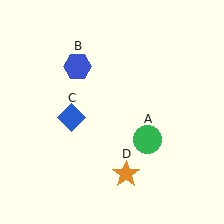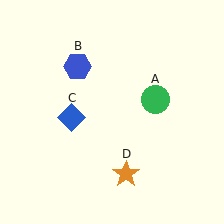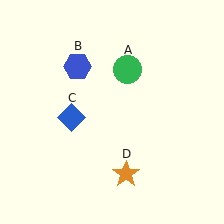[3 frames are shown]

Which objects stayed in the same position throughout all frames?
Blue hexagon (object B) and blue diamond (object C) and orange star (object D) remained stationary.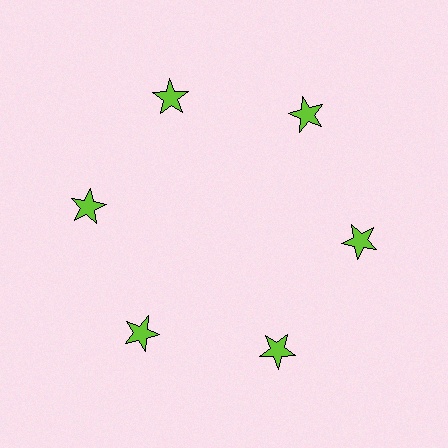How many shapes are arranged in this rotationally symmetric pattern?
There are 6 shapes, arranged in 6 groups of 1.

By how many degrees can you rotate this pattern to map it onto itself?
The pattern maps onto itself every 60 degrees of rotation.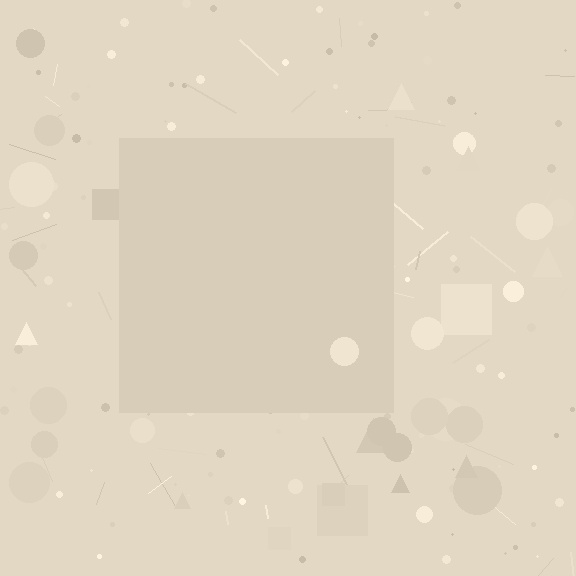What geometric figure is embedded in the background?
A square is embedded in the background.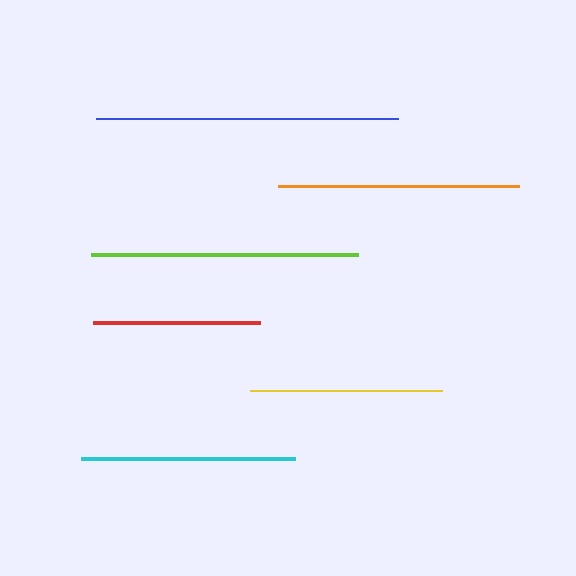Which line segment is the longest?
The blue line is the longest at approximately 302 pixels.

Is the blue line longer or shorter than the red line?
The blue line is longer than the red line.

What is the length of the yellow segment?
The yellow segment is approximately 192 pixels long.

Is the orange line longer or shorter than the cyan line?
The orange line is longer than the cyan line.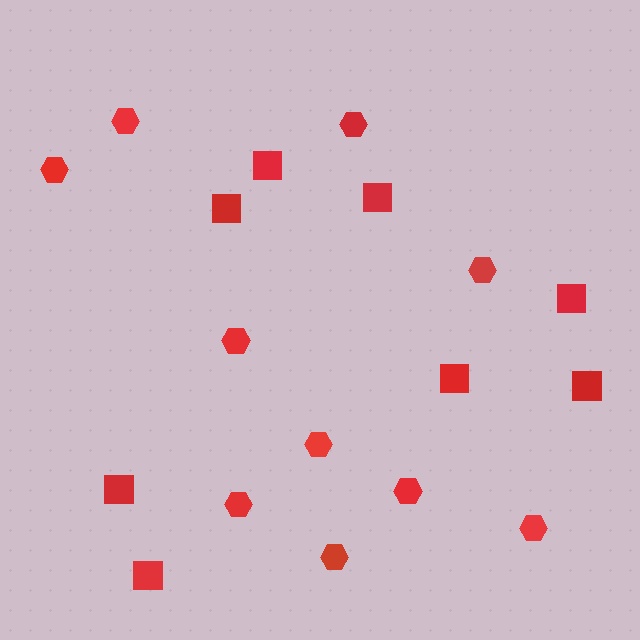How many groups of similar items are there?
There are 2 groups: one group of squares (8) and one group of hexagons (10).